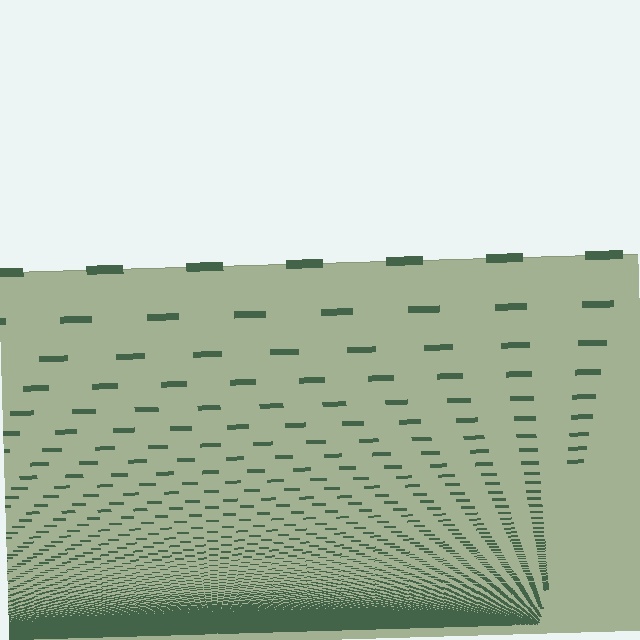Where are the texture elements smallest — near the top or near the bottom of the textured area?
Near the bottom.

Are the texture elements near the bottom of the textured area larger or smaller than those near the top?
Smaller. The gradient is inverted — elements near the bottom are smaller and denser.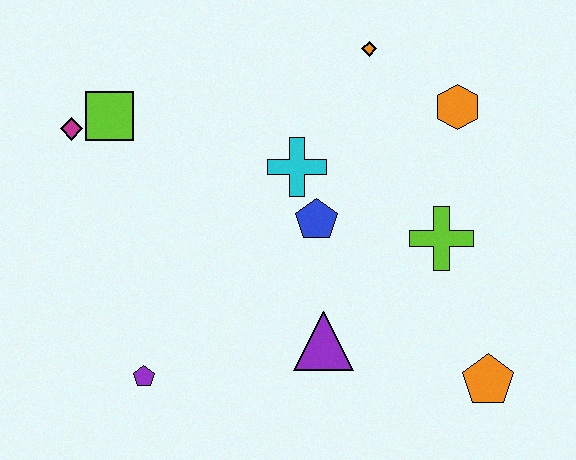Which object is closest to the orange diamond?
The orange hexagon is closest to the orange diamond.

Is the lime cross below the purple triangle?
No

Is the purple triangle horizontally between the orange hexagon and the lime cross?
No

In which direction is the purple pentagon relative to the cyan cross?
The purple pentagon is below the cyan cross.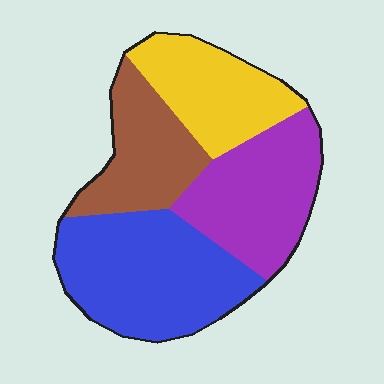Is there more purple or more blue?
Blue.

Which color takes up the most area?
Blue, at roughly 35%.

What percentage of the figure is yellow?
Yellow takes up about one fifth (1/5) of the figure.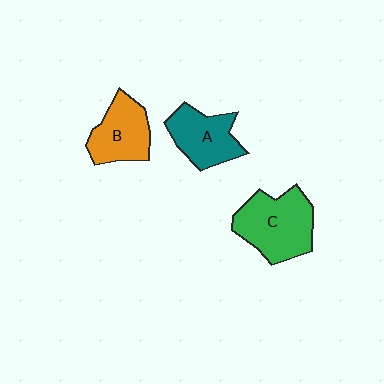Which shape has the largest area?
Shape C (green).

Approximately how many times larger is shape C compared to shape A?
Approximately 1.3 times.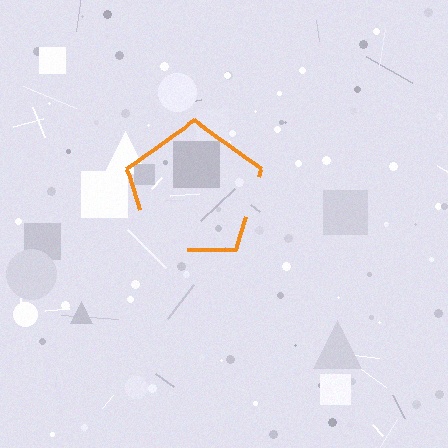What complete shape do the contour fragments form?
The contour fragments form a pentagon.